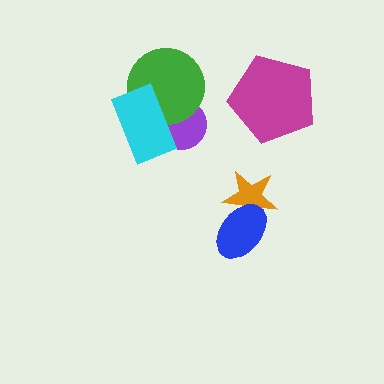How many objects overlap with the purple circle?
2 objects overlap with the purple circle.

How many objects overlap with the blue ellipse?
1 object overlaps with the blue ellipse.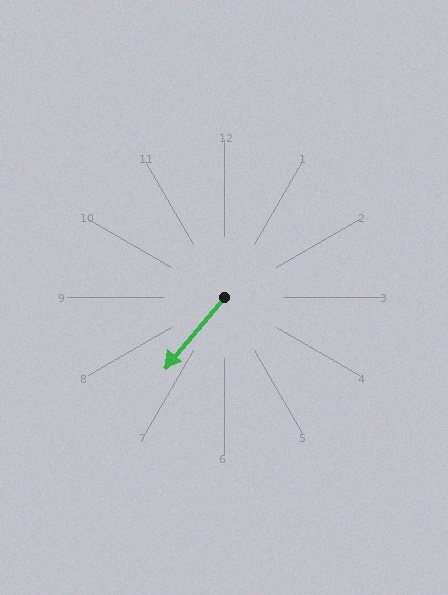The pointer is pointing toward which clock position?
Roughly 7 o'clock.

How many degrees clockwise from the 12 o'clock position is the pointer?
Approximately 220 degrees.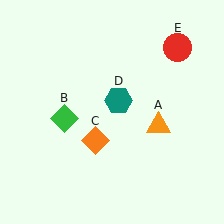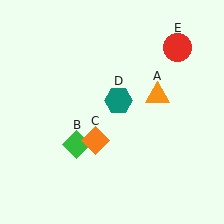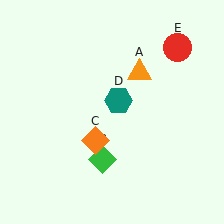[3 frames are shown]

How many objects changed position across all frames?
2 objects changed position: orange triangle (object A), green diamond (object B).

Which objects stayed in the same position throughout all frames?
Orange diamond (object C) and teal hexagon (object D) and red circle (object E) remained stationary.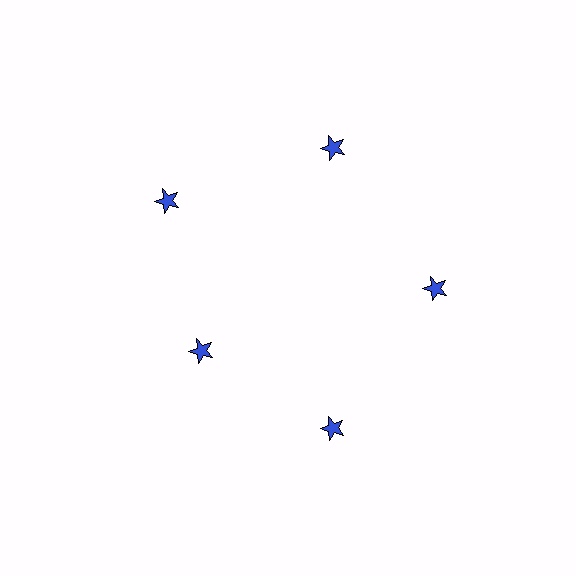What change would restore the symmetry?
The symmetry would be restored by moving it outward, back onto the ring so that all 5 stars sit at equal angles and equal distance from the center.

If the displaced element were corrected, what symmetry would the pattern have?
It would have 5-fold rotational symmetry — the pattern would map onto itself every 72 degrees.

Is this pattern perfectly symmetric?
No. The 5 blue stars are arranged in a ring, but one element near the 8 o'clock position is pulled inward toward the center, breaking the 5-fold rotational symmetry.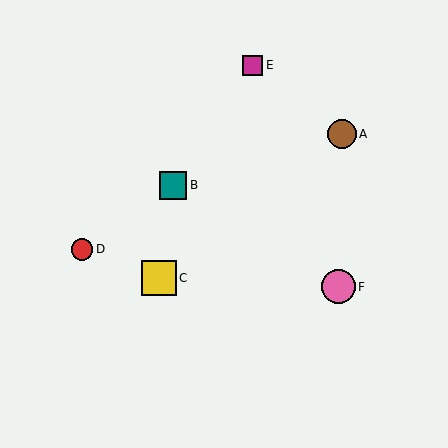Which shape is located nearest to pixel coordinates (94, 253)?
The red circle (labeled D) at (82, 249) is nearest to that location.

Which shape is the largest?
The yellow square (labeled C) is the largest.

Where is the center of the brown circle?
The center of the brown circle is at (342, 134).